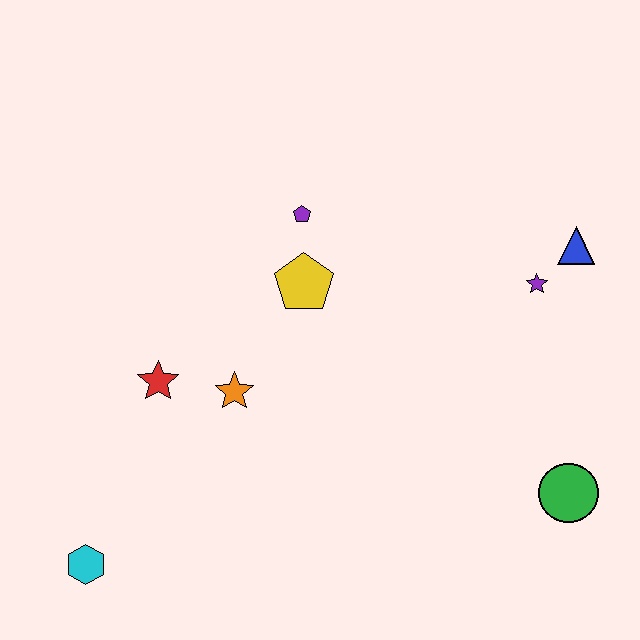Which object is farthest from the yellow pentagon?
The cyan hexagon is farthest from the yellow pentagon.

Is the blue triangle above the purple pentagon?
No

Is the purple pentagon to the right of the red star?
Yes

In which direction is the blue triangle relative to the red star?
The blue triangle is to the right of the red star.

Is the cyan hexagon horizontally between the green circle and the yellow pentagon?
No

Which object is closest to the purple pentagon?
The yellow pentagon is closest to the purple pentagon.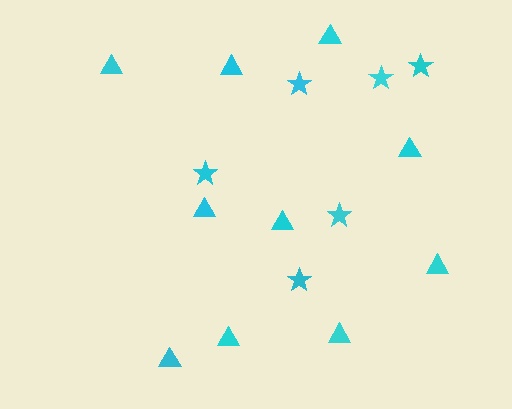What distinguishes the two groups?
There are 2 groups: one group of triangles (10) and one group of stars (6).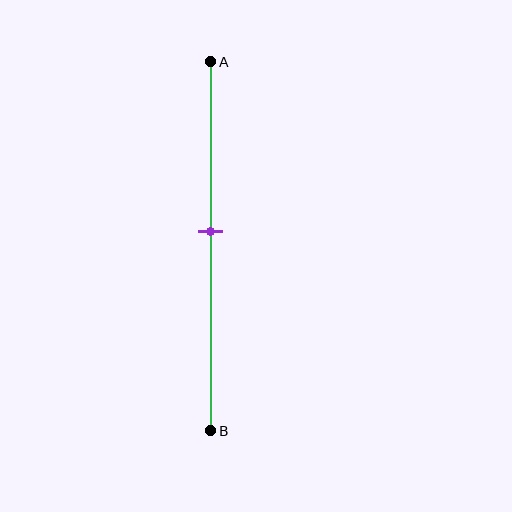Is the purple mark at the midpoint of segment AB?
No, the mark is at about 45% from A, not at the 50% midpoint.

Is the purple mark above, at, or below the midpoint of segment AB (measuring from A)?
The purple mark is above the midpoint of segment AB.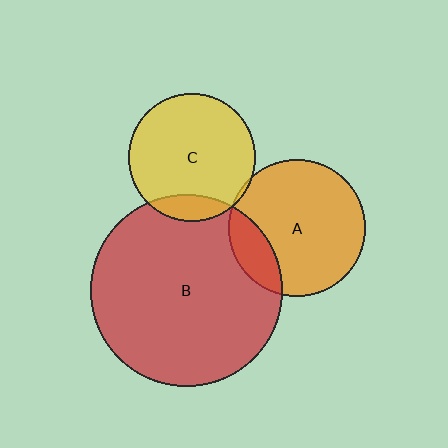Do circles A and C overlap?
Yes.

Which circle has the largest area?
Circle B (red).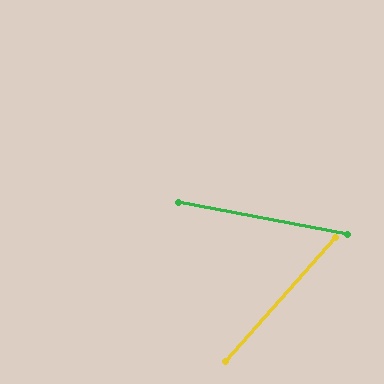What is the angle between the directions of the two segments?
Approximately 59 degrees.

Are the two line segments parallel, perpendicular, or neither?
Neither parallel nor perpendicular — they differ by about 59°.